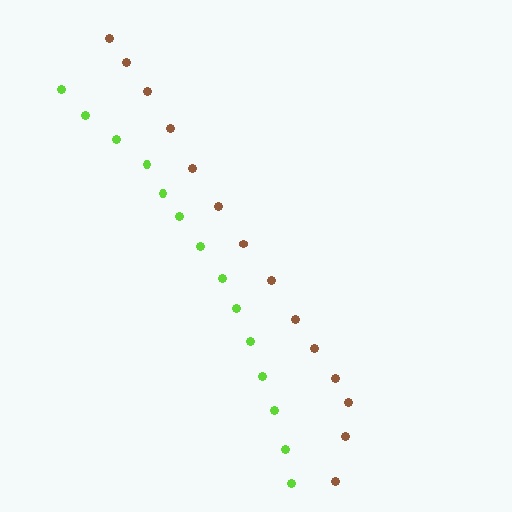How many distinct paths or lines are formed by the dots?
There are 2 distinct paths.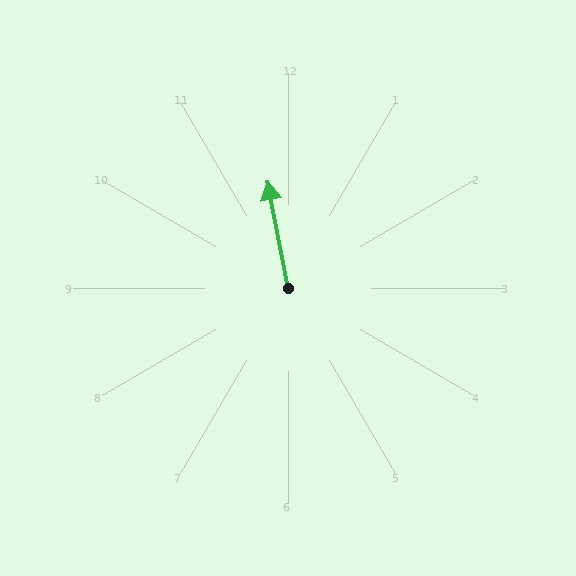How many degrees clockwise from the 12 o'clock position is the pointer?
Approximately 349 degrees.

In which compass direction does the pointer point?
North.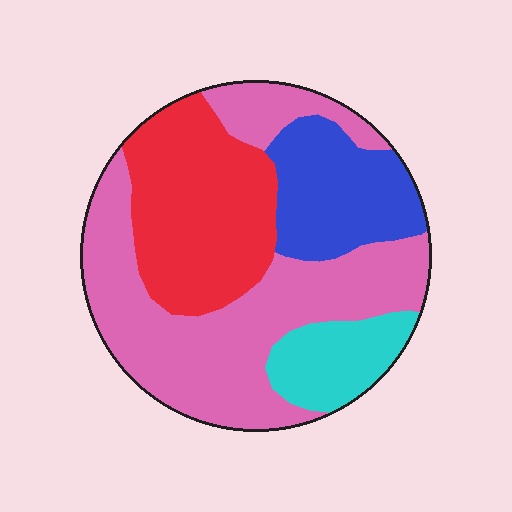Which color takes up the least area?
Cyan, at roughly 10%.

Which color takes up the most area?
Pink, at roughly 45%.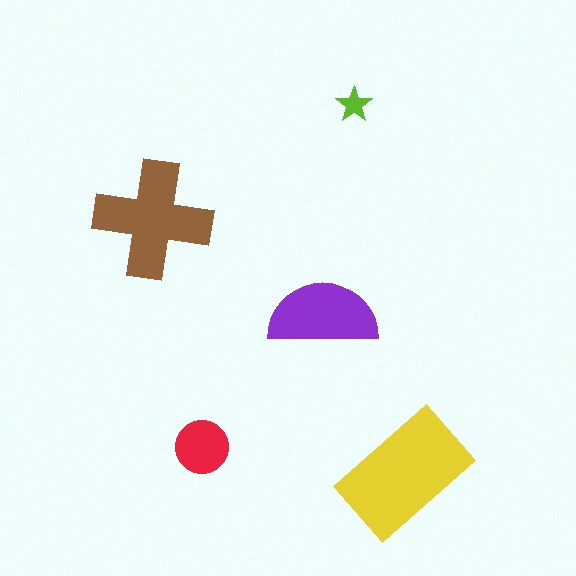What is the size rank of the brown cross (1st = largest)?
2nd.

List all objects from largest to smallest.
The yellow rectangle, the brown cross, the purple semicircle, the red circle, the lime star.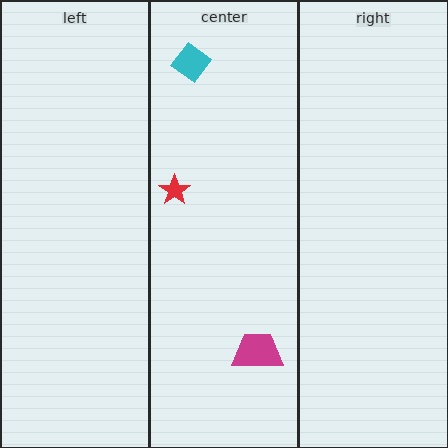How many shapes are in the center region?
3.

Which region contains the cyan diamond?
The center region.